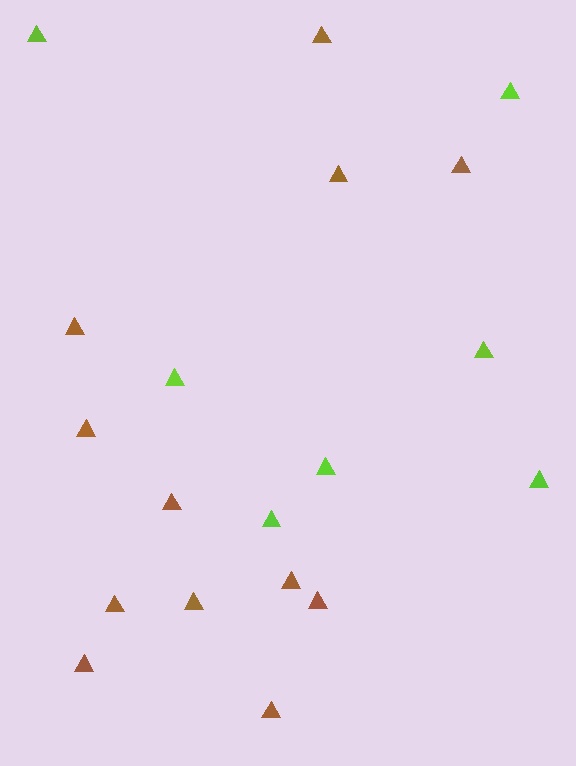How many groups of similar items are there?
There are 2 groups: one group of brown triangles (12) and one group of lime triangles (7).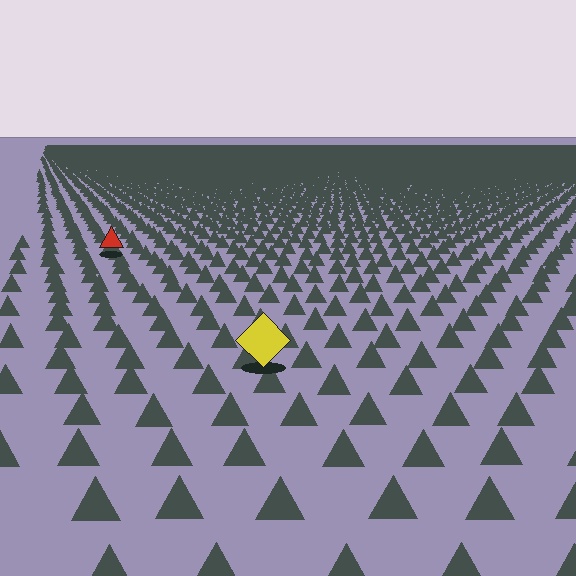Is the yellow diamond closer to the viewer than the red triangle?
Yes. The yellow diamond is closer — you can tell from the texture gradient: the ground texture is coarser near it.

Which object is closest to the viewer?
The yellow diamond is closest. The texture marks near it are larger and more spread out.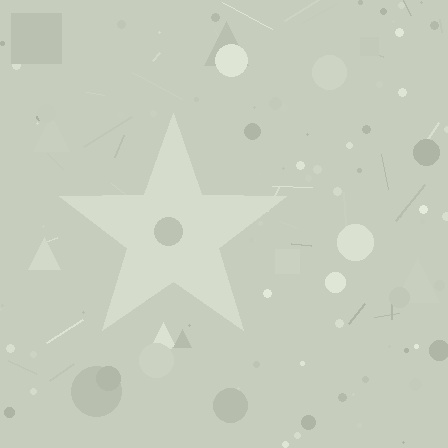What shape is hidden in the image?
A star is hidden in the image.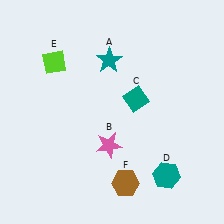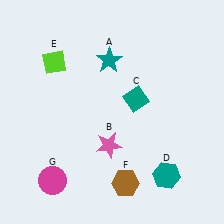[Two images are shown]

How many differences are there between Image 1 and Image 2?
There is 1 difference between the two images.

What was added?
A magenta circle (G) was added in Image 2.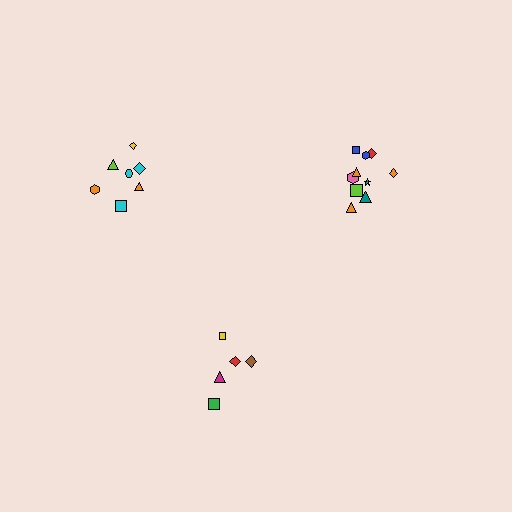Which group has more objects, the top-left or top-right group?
The top-right group.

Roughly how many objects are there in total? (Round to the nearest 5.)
Roughly 20 objects in total.